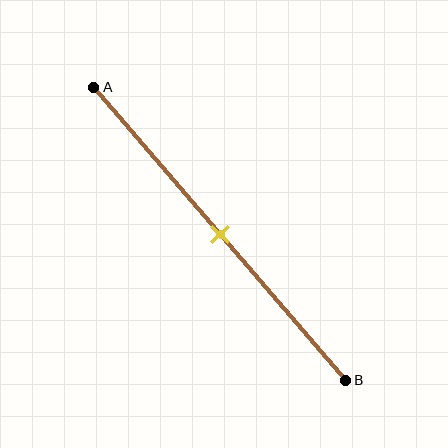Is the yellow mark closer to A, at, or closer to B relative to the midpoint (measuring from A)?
The yellow mark is approximately at the midpoint of segment AB.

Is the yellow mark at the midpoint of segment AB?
Yes, the mark is approximately at the midpoint.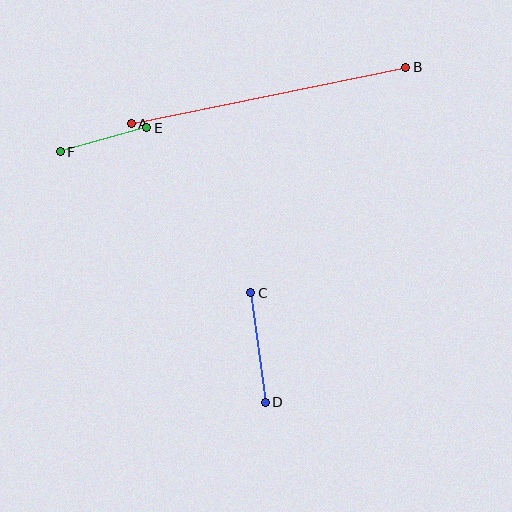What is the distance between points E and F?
The distance is approximately 90 pixels.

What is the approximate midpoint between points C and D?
The midpoint is at approximately (258, 347) pixels.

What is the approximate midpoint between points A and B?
The midpoint is at approximately (269, 95) pixels.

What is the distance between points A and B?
The distance is approximately 280 pixels.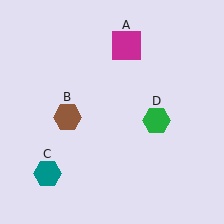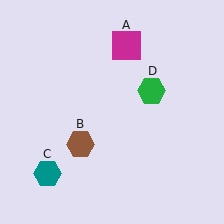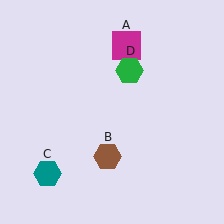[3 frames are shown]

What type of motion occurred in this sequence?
The brown hexagon (object B), green hexagon (object D) rotated counterclockwise around the center of the scene.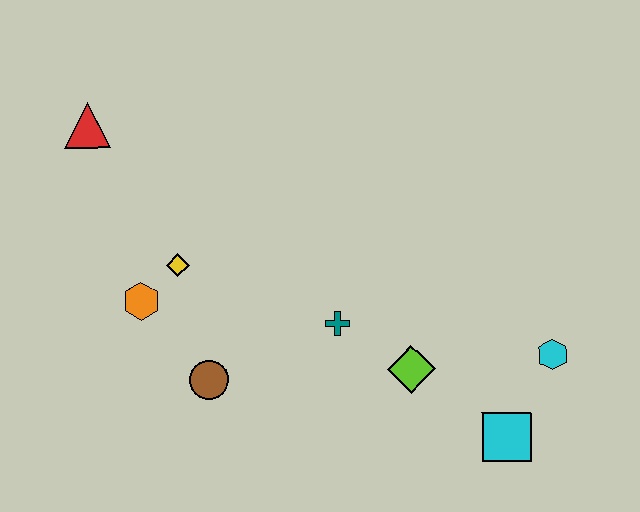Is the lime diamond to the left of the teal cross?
No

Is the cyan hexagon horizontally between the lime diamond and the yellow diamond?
No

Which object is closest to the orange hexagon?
The yellow diamond is closest to the orange hexagon.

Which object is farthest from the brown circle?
The cyan hexagon is farthest from the brown circle.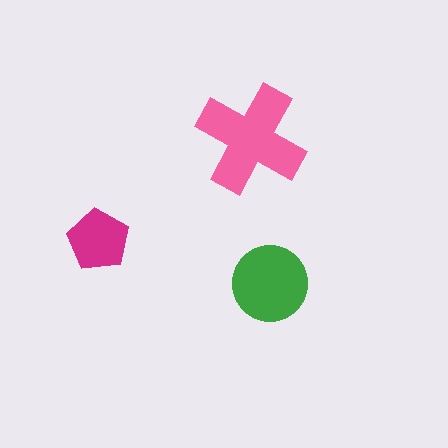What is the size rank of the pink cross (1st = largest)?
1st.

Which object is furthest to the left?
The magenta pentagon is leftmost.